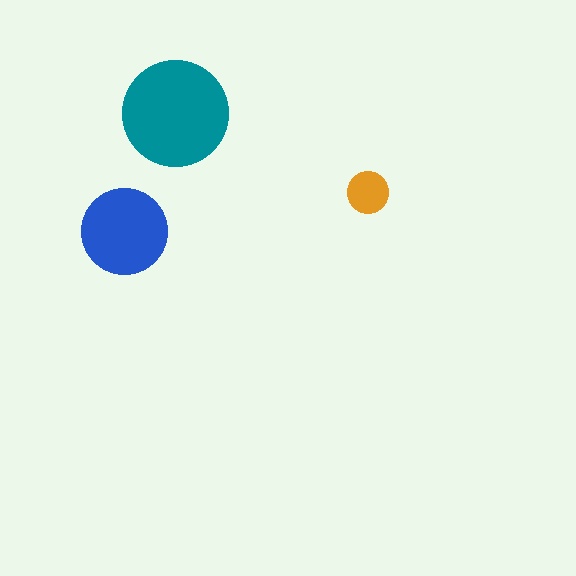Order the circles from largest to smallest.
the teal one, the blue one, the orange one.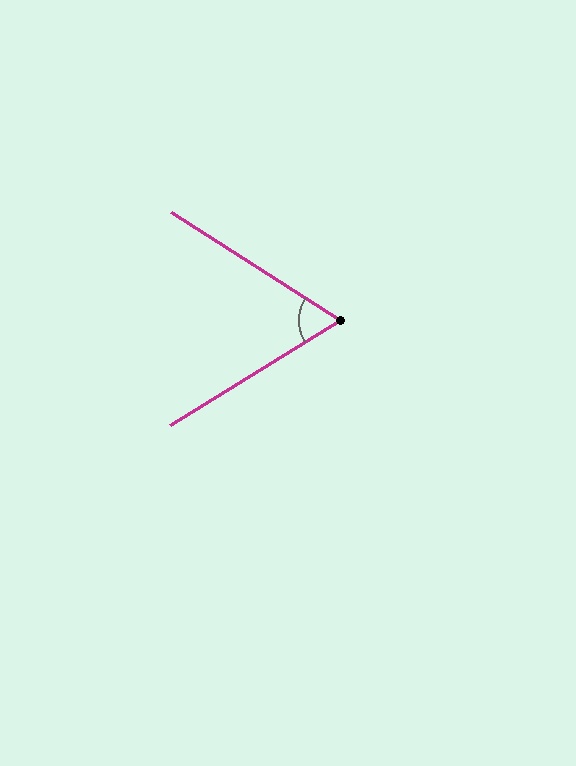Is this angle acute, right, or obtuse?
It is acute.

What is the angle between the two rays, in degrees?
Approximately 64 degrees.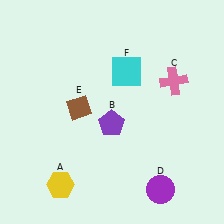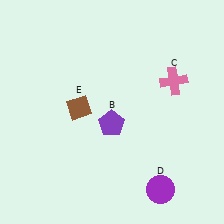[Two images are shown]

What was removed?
The cyan square (F), the yellow hexagon (A) were removed in Image 2.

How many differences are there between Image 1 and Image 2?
There are 2 differences between the two images.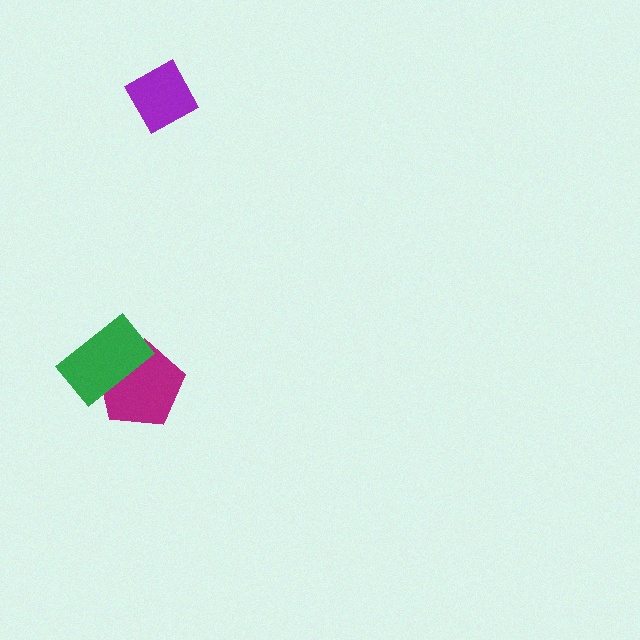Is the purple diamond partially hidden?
No, no other shape covers it.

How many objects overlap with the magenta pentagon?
1 object overlaps with the magenta pentagon.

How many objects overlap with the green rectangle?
1 object overlaps with the green rectangle.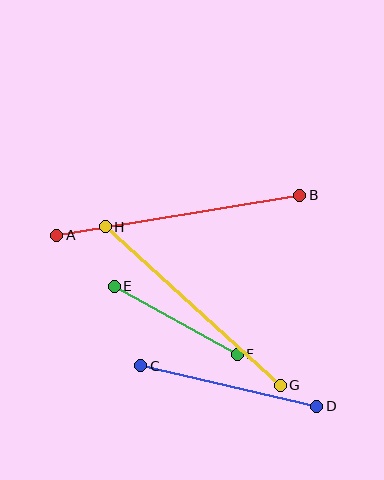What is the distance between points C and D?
The distance is approximately 181 pixels.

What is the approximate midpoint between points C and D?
The midpoint is at approximately (229, 386) pixels.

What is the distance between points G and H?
The distance is approximately 236 pixels.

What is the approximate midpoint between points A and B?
The midpoint is at approximately (178, 215) pixels.